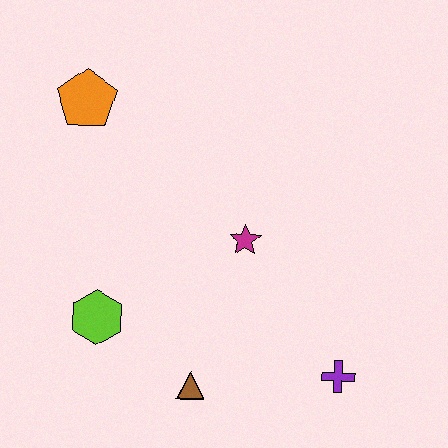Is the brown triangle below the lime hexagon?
Yes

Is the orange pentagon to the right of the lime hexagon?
No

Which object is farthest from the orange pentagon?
The purple cross is farthest from the orange pentagon.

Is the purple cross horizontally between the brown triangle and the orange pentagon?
No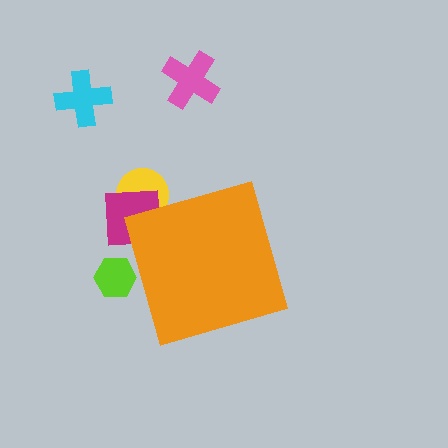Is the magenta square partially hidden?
Yes, the magenta square is partially hidden behind the orange diamond.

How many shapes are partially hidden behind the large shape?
3 shapes are partially hidden.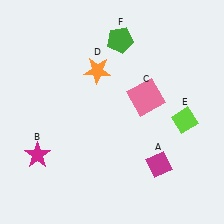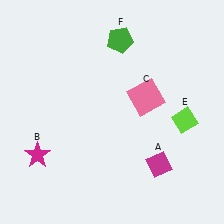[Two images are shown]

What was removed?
The orange star (D) was removed in Image 2.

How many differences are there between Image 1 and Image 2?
There is 1 difference between the two images.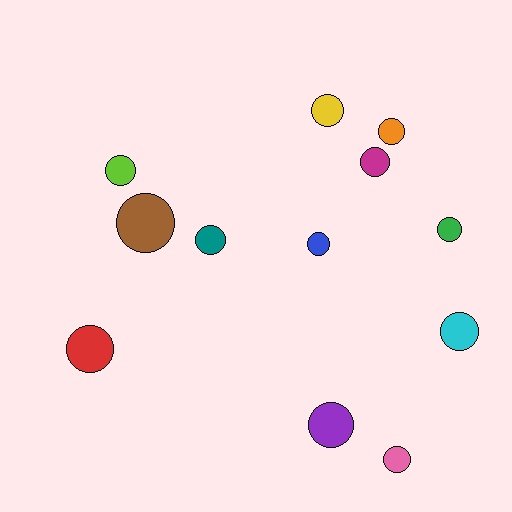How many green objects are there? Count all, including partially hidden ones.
There is 1 green object.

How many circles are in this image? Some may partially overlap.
There are 12 circles.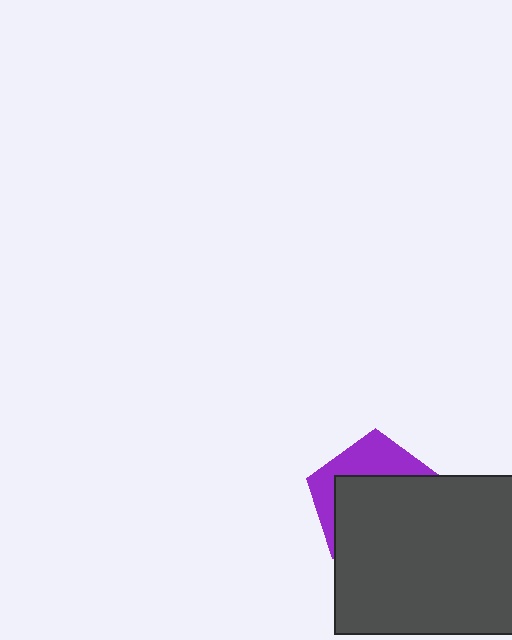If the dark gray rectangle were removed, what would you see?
You would see the complete purple pentagon.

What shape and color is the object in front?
The object in front is a dark gray rectangle.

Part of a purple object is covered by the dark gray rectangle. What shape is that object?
It is a pentagon.